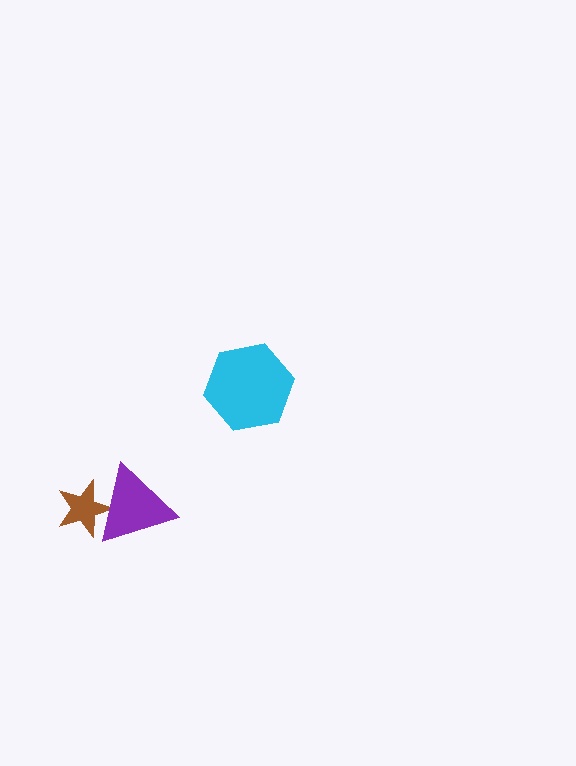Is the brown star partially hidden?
Yes, it is partially covered by another shape.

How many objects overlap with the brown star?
1 object overlaps with the brown star.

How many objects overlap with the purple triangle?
1 object overlaps with the purple triangle.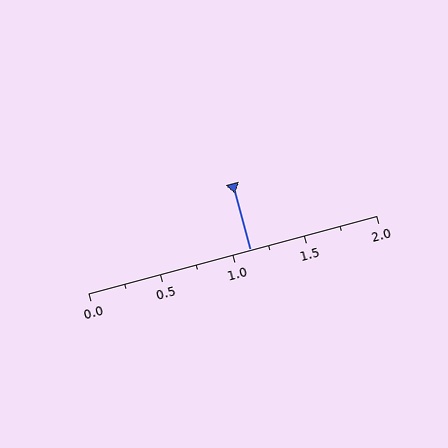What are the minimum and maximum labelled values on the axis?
The axis runs from 0.0 to 2.0.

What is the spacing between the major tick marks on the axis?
The major ticks are spaced 0.5 apart.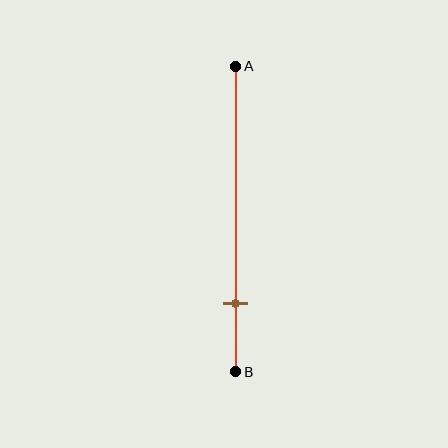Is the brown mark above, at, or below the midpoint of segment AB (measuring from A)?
The brown mark is below the midpoint of segment AB.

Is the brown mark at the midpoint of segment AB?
No, the mark is at about 80% from A, not at the 50% midpoint.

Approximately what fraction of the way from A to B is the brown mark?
The brown mark is approximately 80% of the way from A to B.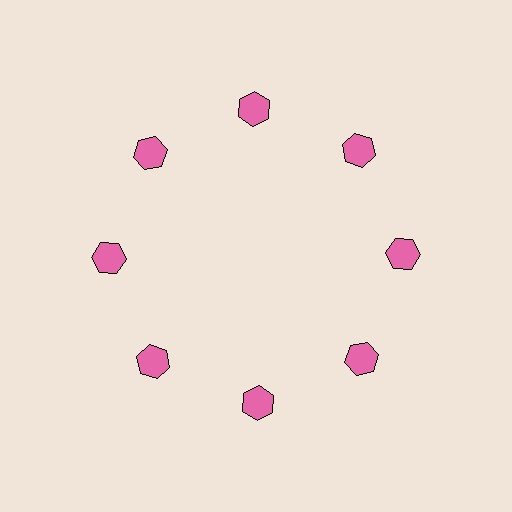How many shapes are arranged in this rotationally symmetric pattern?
There are 8 shapes, arranged in 8 groups of 1.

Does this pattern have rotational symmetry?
Yes, this pattern has 8-fold rotational symmetry. It looks the same after rotating 45 degrees around the center.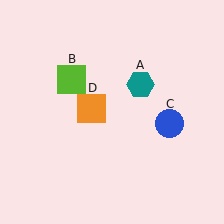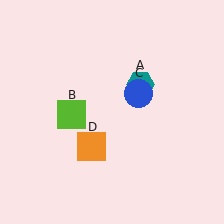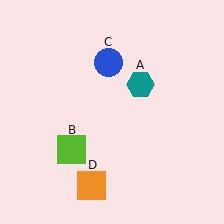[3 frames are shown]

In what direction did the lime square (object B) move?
The lime square (object B) moved down.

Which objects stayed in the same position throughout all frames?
Teal hexagon (object A) remained stationary.